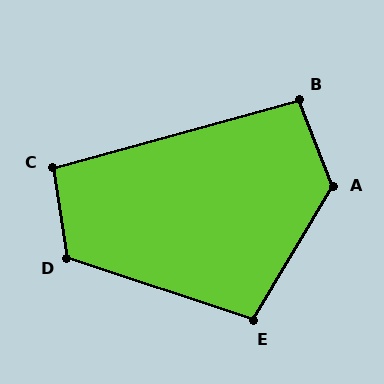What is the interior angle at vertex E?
Approximately 103 degrees (obtuse).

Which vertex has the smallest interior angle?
B, at approximately 96 degrees.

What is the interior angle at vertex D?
Approximately 117 degrees (obtuse).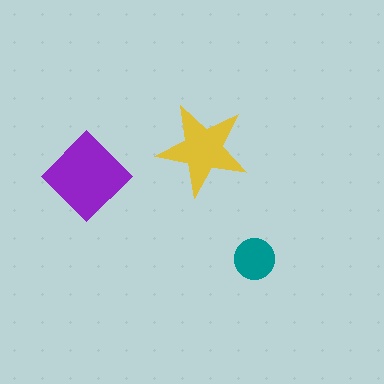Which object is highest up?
The yellow star is topmost.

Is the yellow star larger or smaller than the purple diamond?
Smaller.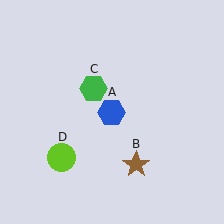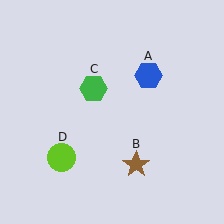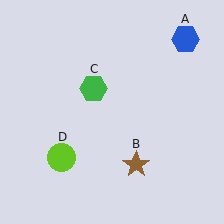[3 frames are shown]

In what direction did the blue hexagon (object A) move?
The blue hexagon (object A) moved up and to the right.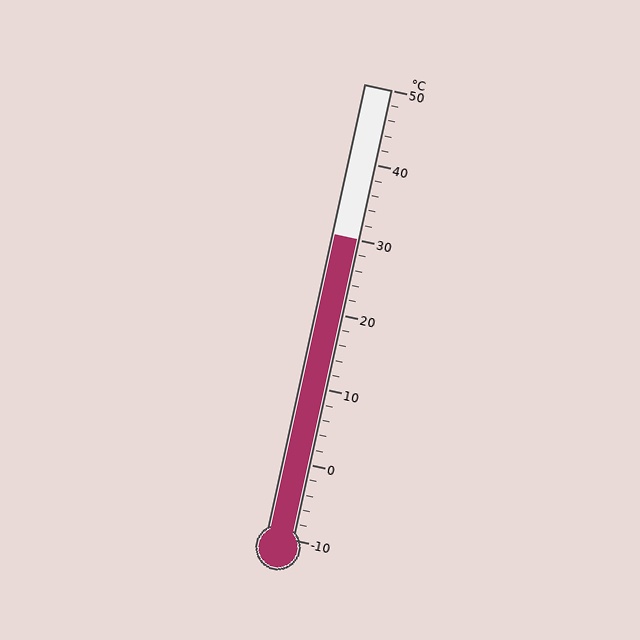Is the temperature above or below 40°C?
The temperature is below 40°C.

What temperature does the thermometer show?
The thermometer shows approximately 30°C.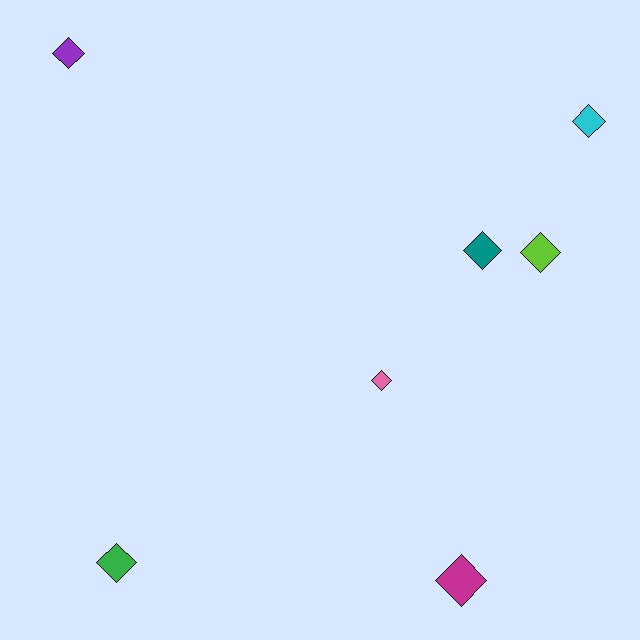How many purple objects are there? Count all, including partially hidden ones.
There is 1 purple object.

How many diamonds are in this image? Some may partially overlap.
There are 7 diamonds.